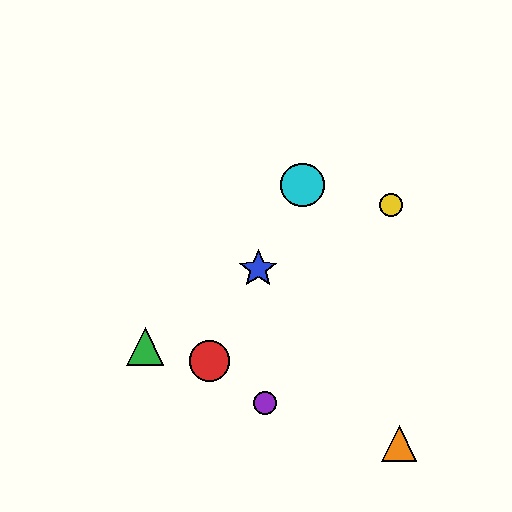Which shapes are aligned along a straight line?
The red circle, the blue star, the cyan circle are aligned along a straight line.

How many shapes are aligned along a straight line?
3 shapes (the red circle, the blue star, the cyan circle) are aligned along a straight line.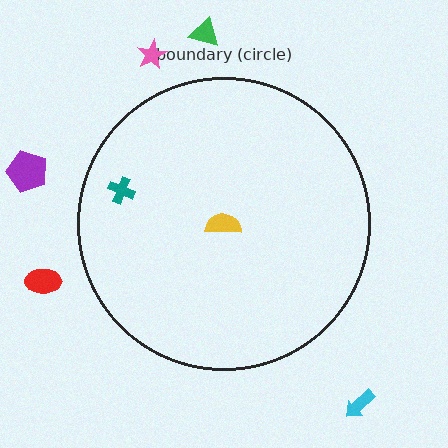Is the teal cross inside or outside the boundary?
Inside.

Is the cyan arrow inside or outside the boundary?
Outside.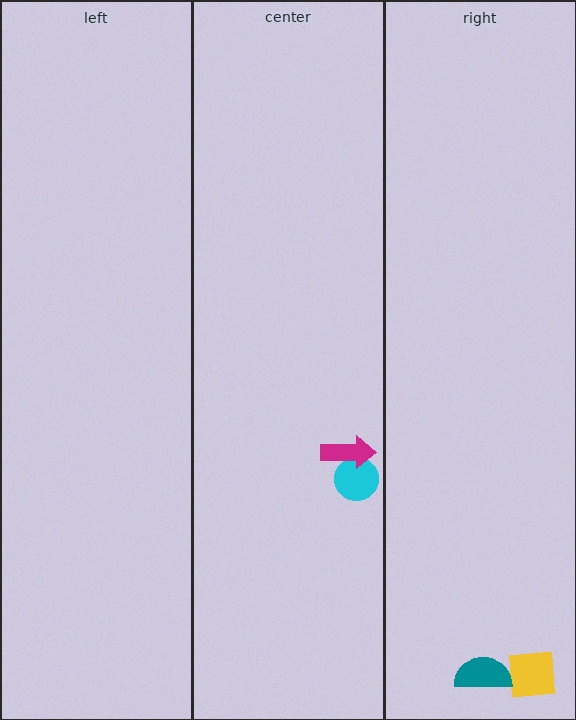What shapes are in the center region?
The cyan circle, the magenta arrow.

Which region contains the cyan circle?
The center region.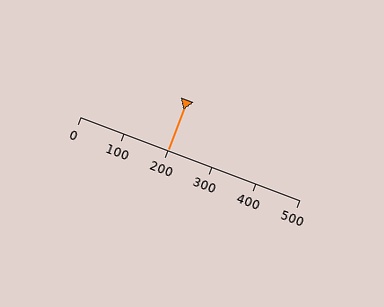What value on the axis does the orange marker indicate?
The marker indicates approximately 200.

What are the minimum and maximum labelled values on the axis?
The axis runs from 0 to 500.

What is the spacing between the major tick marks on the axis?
The major ticks are spaced 100 apart.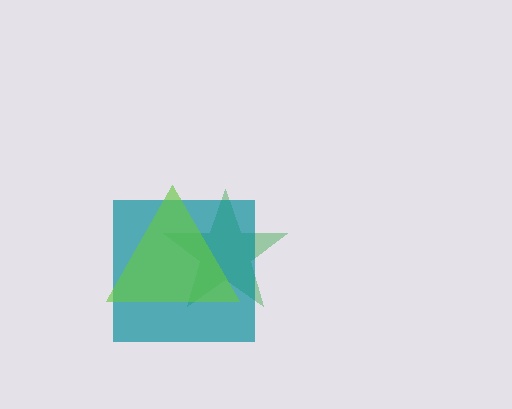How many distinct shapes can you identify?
There are 3 distinct shapes: a green star, a teal square, a lime triangle.